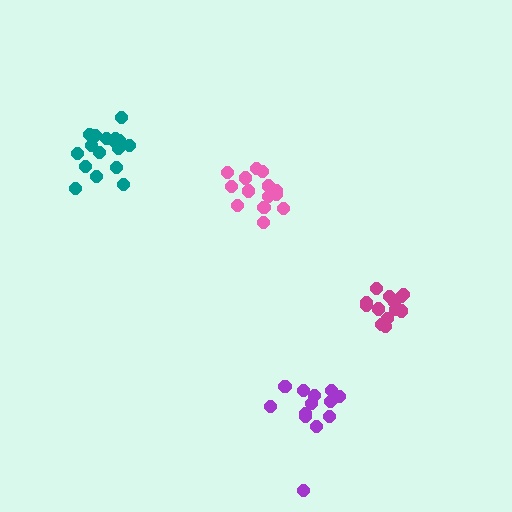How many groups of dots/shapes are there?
There are 4 groups.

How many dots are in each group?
Group 1: 13 dots, Group 2: 14 dots, Group 3: 17 dots, Group 4: 14 dots (58 total).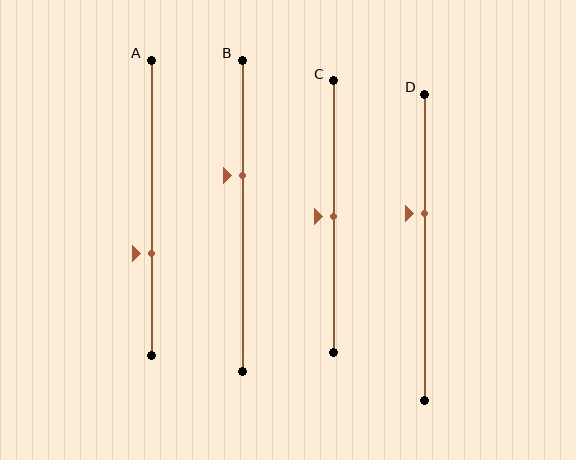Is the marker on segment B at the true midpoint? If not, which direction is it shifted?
No, the marker on segment B is shifted upward by about 13% of the segment length.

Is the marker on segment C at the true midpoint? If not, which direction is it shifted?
Yes, the marker on segment C is at the true midpoint.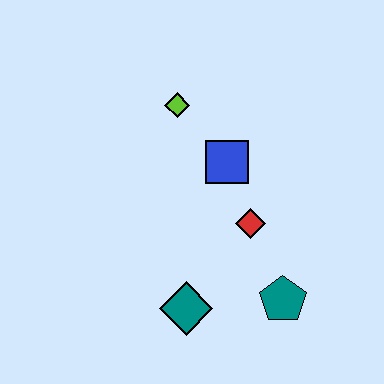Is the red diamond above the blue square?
No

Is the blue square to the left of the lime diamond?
No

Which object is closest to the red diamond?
The blue square is closest to the red diamond.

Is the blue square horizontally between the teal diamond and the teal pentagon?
Yes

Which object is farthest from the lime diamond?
The teal pentagon is farthest from the lime diamond.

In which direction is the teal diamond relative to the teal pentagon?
The teal diamond is to the left of the teal pentagon.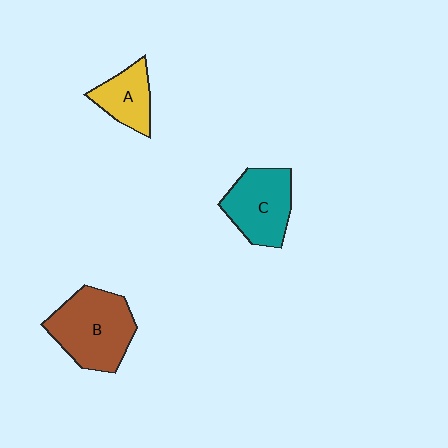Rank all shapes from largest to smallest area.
From largest to smallest: B (brown), C (teal), A (yellow).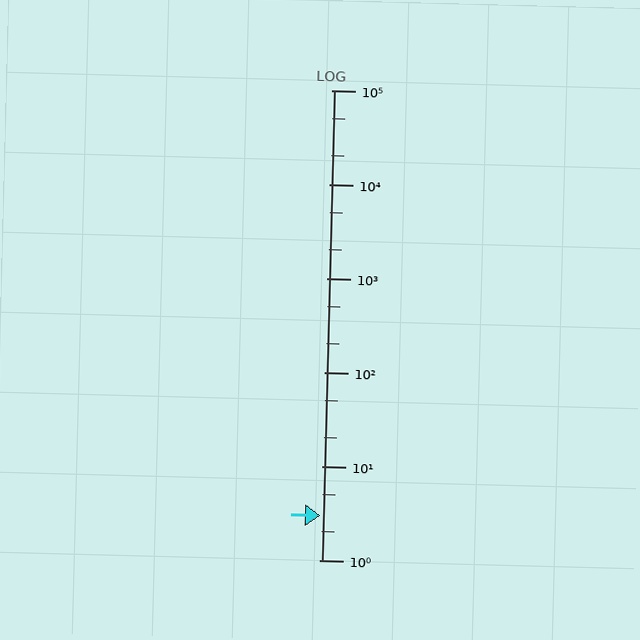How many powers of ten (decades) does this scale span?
The scale spans 5 decades, from 1 to 100000.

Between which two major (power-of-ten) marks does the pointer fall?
The pointer is between 1 and 10.